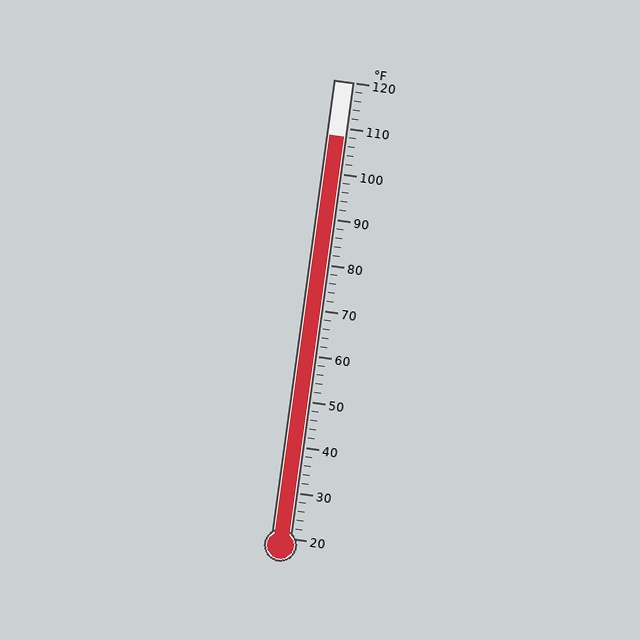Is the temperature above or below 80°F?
The temperature is above 80°F.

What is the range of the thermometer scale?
The thermometer scale ranges from 20°F to 120°F.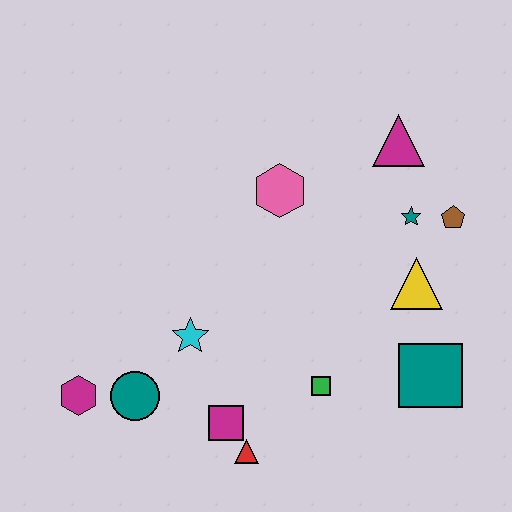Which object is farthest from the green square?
The magenta triangle is farthest from the green square.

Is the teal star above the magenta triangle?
No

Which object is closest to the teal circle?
The magenta hexagon is closest to the teal circle.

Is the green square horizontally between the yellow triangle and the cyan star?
Yes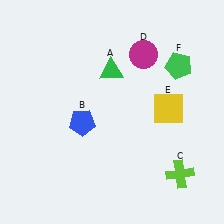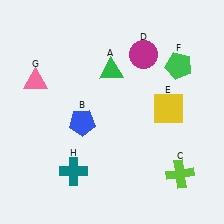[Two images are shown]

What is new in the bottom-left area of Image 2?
A teal cross (H) was added in the bottom-left area of Image 2.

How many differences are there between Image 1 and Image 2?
There are 2 differences between the two images.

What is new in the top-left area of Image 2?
A pink triangle (G) was added in the top-left area of Image 2.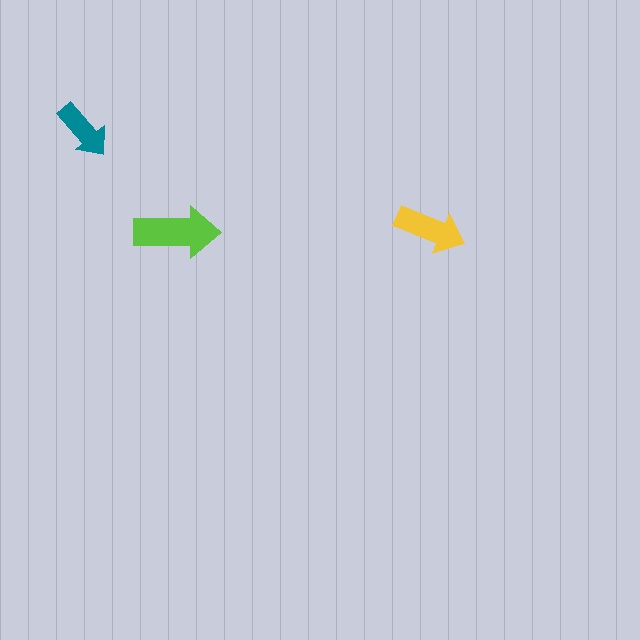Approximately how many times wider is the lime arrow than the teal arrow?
About 1.5 times wider.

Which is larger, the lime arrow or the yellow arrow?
The lime one.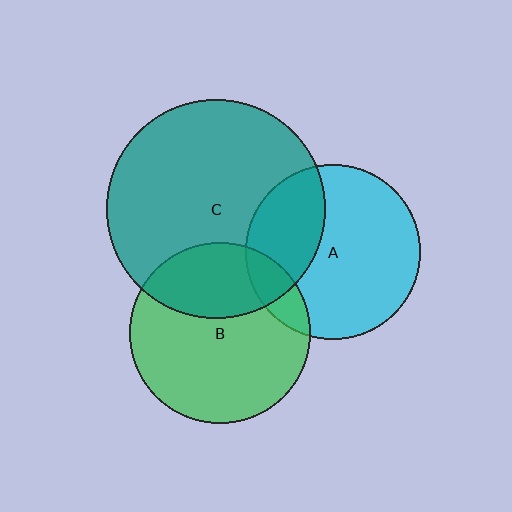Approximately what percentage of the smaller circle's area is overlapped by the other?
Approximately 30%.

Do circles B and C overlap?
Yes.